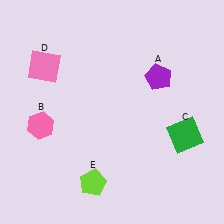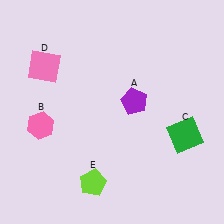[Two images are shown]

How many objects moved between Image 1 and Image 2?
1 object moved between the two images.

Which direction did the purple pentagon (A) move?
The purple pentagon (A) moved down.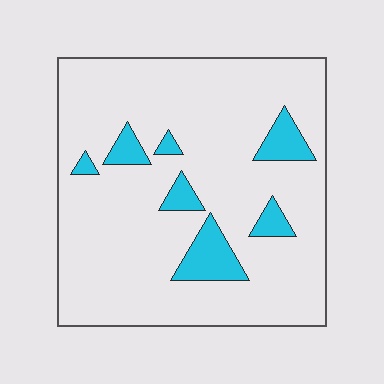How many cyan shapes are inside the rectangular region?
7.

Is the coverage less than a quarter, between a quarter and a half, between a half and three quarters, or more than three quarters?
Less than a quarter.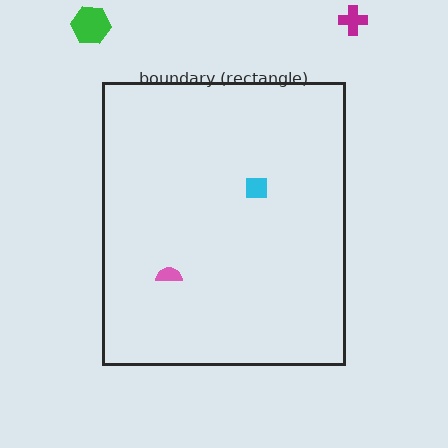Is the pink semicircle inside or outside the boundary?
Inside.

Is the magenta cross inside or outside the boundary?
Outside.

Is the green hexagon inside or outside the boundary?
Outside.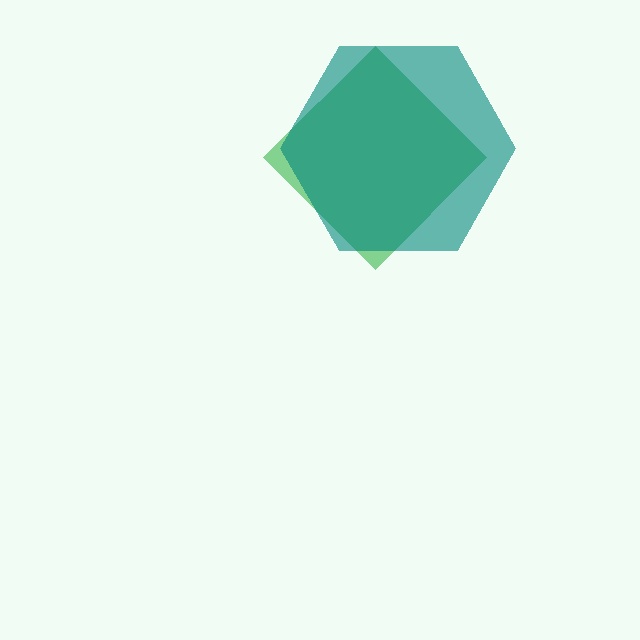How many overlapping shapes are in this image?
There are 2 overlapping shapes in the image.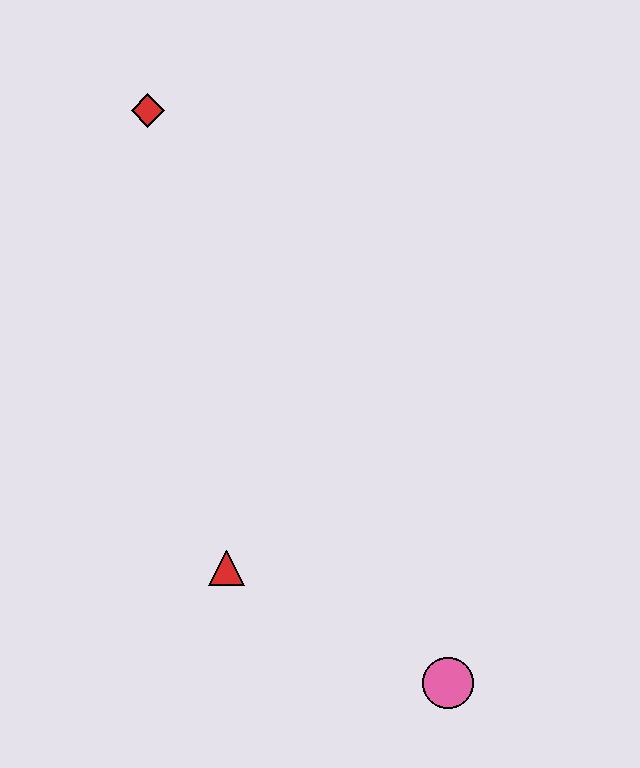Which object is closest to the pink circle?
The red triangle is closest to the pink circle.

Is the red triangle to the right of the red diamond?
Yes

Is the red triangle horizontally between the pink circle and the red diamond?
Yes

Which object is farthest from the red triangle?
The red diamond is farthest from the red triangle.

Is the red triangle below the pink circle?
No